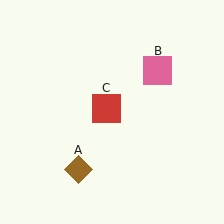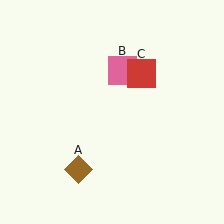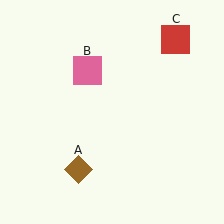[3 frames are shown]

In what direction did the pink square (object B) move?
The pink square (object B) moved left.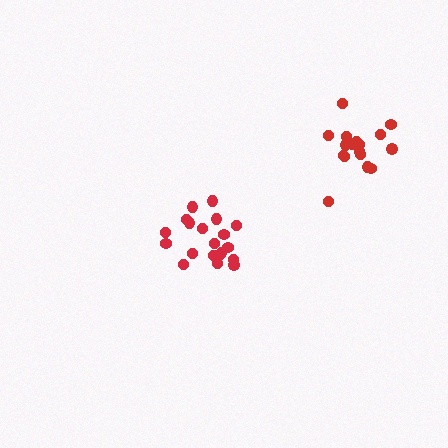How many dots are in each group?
Group 1: 18 dots, Group 2: 20 dots (38 total).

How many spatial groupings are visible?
There are 2 spatial groupings.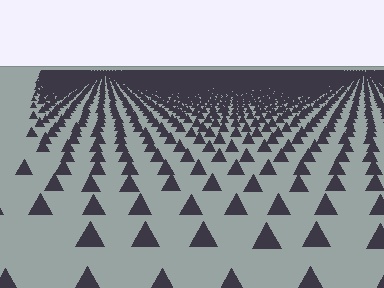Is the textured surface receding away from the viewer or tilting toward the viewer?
The surface is receding away from the viewer. Texture elements get smaller and denser toward the top.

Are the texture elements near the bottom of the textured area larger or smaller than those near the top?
Larger. Near the bottom, elements are closer to the viewer and appear at a bigger on-screen size.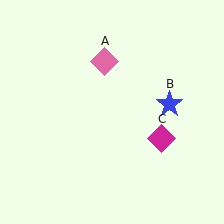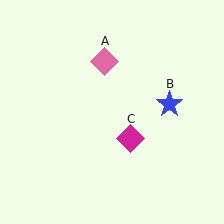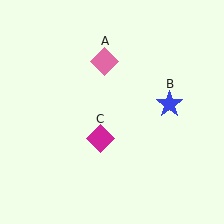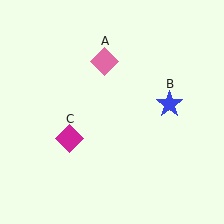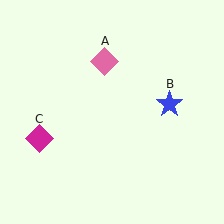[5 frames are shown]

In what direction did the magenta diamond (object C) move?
The magenta diamond (object C) moved left.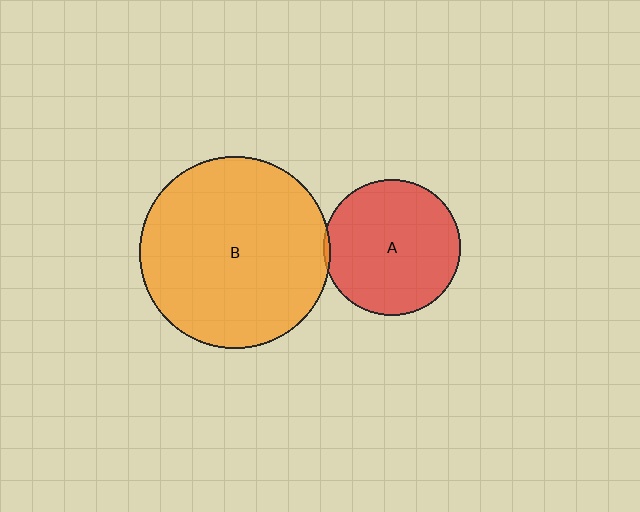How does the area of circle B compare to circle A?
Approximately 2.0 times.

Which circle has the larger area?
Circle B (orange).